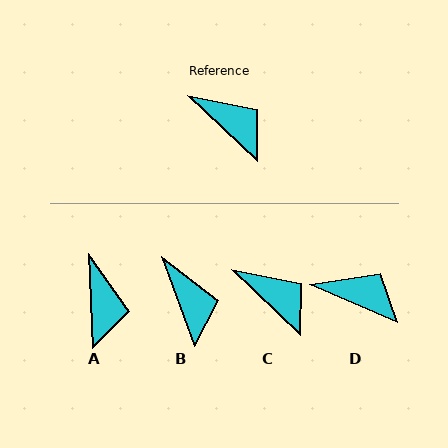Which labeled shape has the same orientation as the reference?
C.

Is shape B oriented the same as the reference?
No, it is off by about 27 degrees.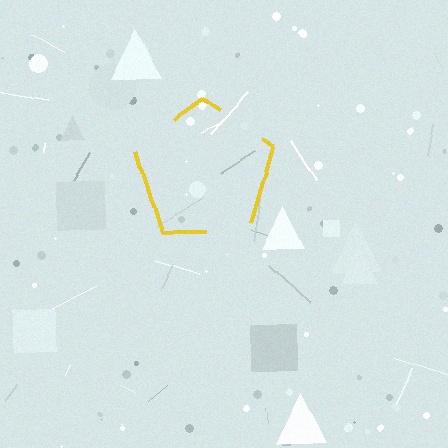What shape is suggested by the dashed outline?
The dashed outline suggests a pentagon.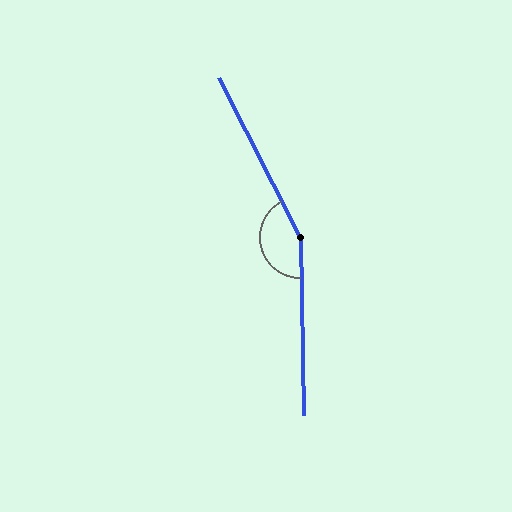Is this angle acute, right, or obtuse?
It is obtuse.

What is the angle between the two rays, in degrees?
Approximately 154 degrees.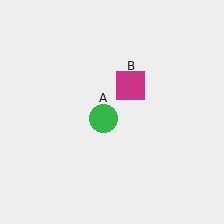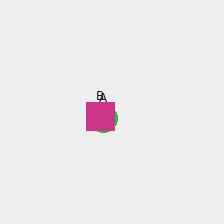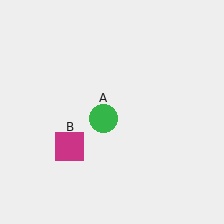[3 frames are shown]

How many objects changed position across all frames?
1 object changed position: magenta square (object B).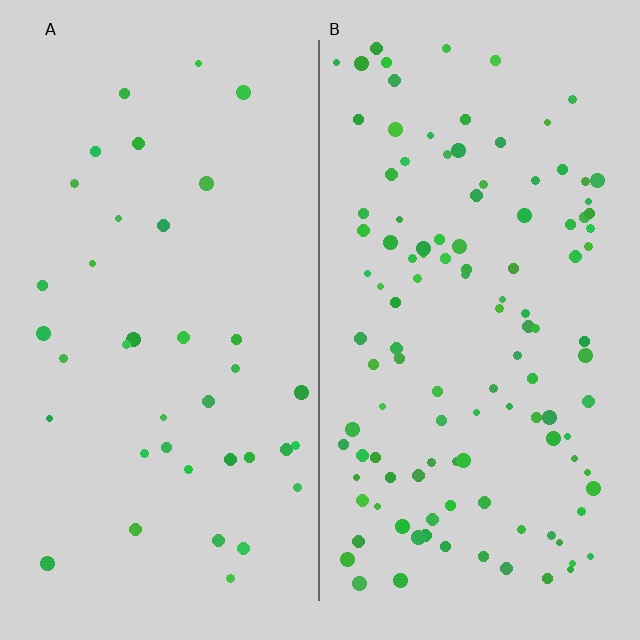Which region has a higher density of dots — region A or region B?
B (the right).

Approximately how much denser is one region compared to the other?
Approximately 3.1× — region B over region A.